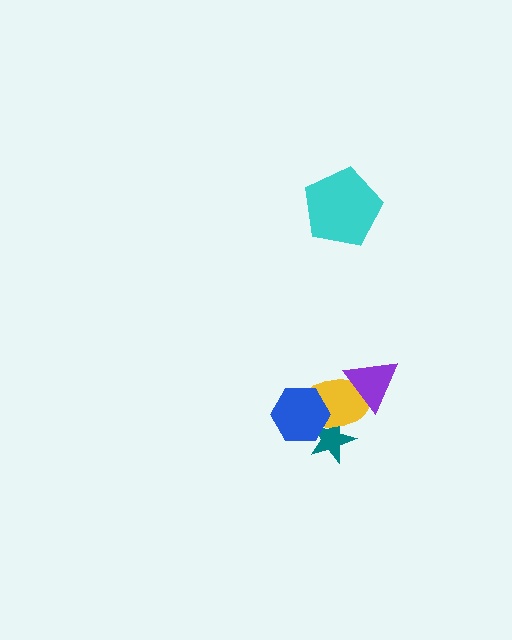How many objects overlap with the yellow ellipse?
3 objects overlap with the yellow ellipse.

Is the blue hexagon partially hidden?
No, no other shape covers it.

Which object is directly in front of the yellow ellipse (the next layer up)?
The blue hexagon is directly in front of the yellow ellipse.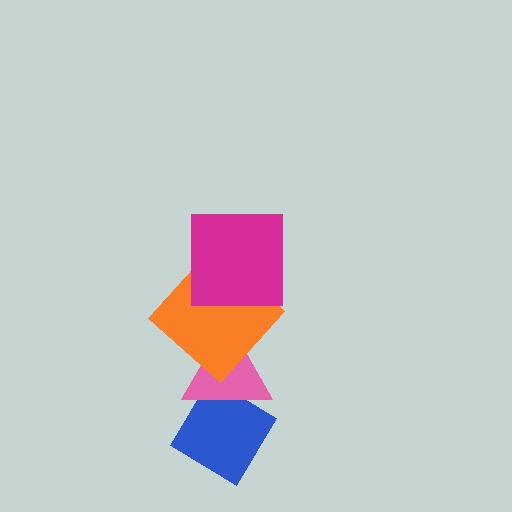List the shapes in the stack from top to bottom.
From top to bottom: the magenta square, the orange diamond, the pink triangle, the blue diamond.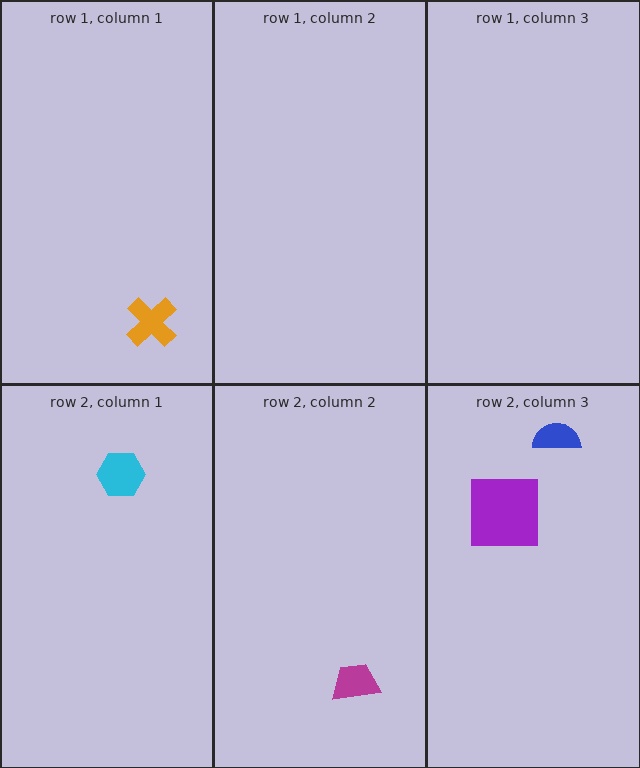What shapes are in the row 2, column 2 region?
The magenta trapezoid.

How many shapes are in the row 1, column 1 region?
1.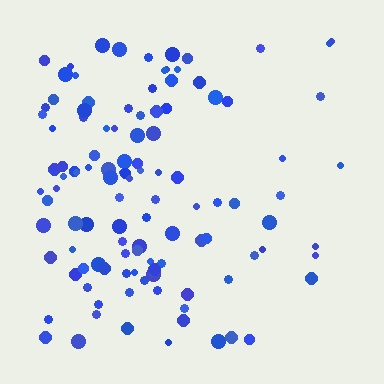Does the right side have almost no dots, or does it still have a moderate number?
Still a moderate number, just noticeably fewer than the left.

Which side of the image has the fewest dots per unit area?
The right.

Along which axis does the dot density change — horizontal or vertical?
Horizontal.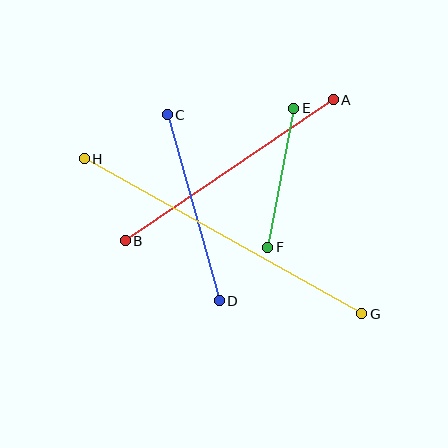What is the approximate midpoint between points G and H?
The midpoint is at approximately (223, 236) pixels.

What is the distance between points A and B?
The distance is approximately 251 pixels.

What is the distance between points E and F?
The distance is approximately 141 pixels.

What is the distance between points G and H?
The distance is approximately 318 pixels.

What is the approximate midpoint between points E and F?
The midpoint is at approximately (281, 178) pixels.